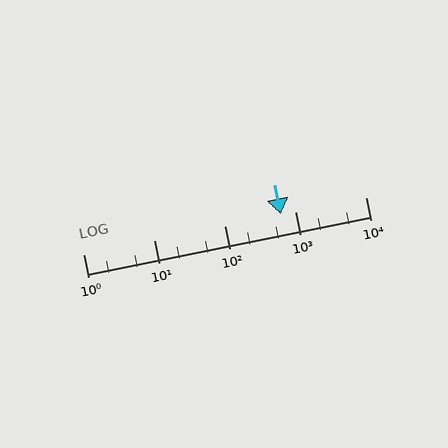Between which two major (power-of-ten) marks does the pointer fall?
The pointer is between 100 and 1000.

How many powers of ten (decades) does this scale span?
The scale spans 4 decades, from 1 to 10000.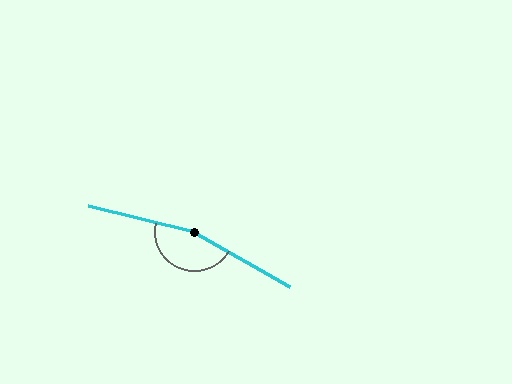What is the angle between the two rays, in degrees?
Approximately 164 degrees.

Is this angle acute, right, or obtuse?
It is obtuse.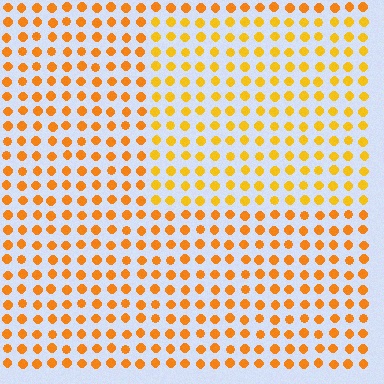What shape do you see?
I see a rectangle.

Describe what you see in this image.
The image is filled with small orange elements in a uniform arrangement. A rectangle-shaped region is visible where the elements are tinted to a slightly different hue, forming a subtle color boundary.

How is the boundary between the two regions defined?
The boundary is defined purely by a slight shift in hue (about 17 degrees). Spacing, size, and orientation are identical on both sides.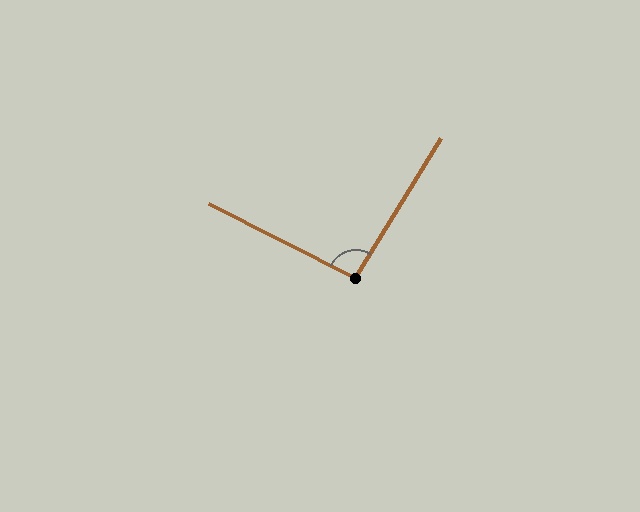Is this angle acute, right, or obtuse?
It is approximately a right angle.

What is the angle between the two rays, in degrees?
Approximately 95 degrees.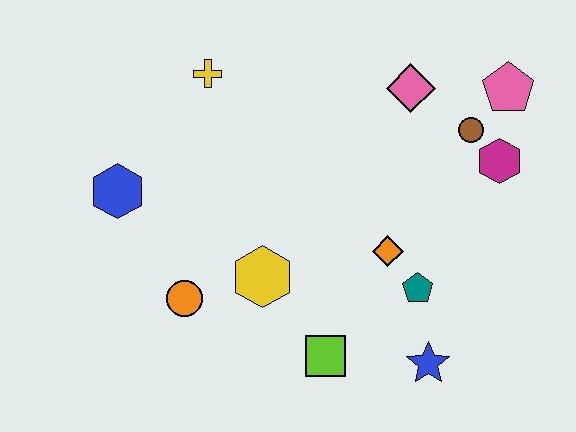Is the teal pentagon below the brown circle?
Yes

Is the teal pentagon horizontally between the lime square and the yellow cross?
No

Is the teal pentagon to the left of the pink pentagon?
Yes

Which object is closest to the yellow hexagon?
The orange circle is closest to the yellow hexagon.